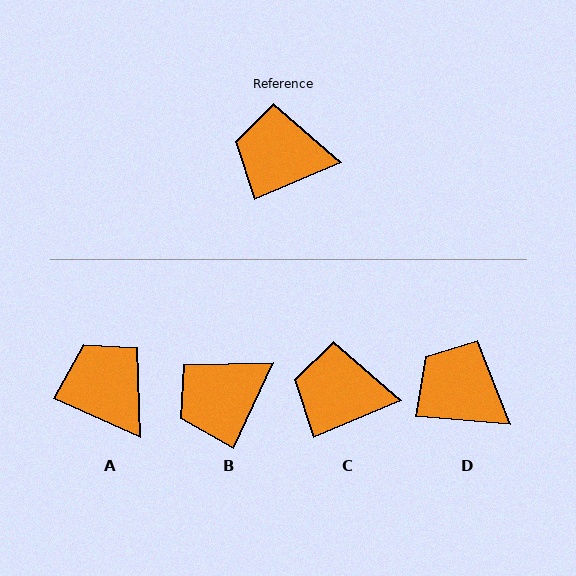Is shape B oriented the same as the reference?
No, it is off by about 42 degrees.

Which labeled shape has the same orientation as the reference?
C.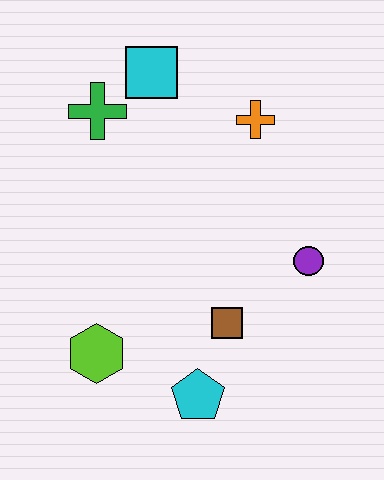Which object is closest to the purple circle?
The brown square is closest to the purple circle.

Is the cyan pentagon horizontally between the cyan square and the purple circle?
Yes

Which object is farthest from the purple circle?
The green cross is farthest from the purple circle.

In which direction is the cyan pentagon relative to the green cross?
The cyan pentagon is below the green cross.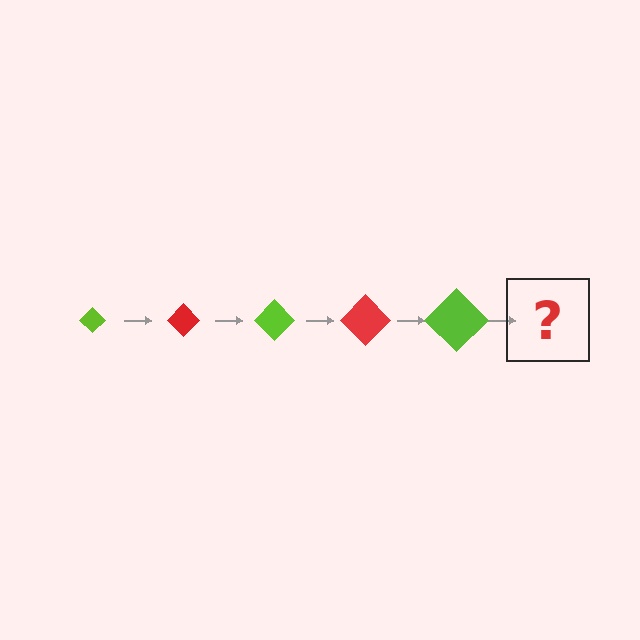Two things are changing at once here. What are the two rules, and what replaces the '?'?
The two rules are that the diamond grows larger each step and the color cycles through lime and red. The '?' should be a red diamond, larger than the previous one.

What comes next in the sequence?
The next element should be a red diamond, larger than the previous one.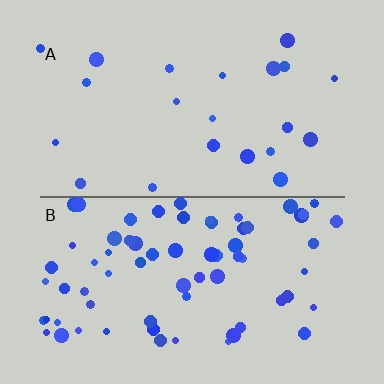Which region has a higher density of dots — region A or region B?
B (the bottom).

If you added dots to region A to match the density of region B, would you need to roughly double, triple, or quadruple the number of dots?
Approximately triple.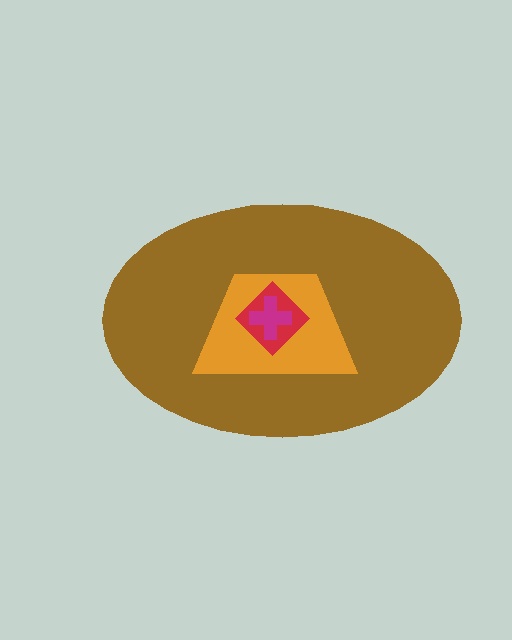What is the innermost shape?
The magenta cross.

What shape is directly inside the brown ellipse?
The orange trapezoid.